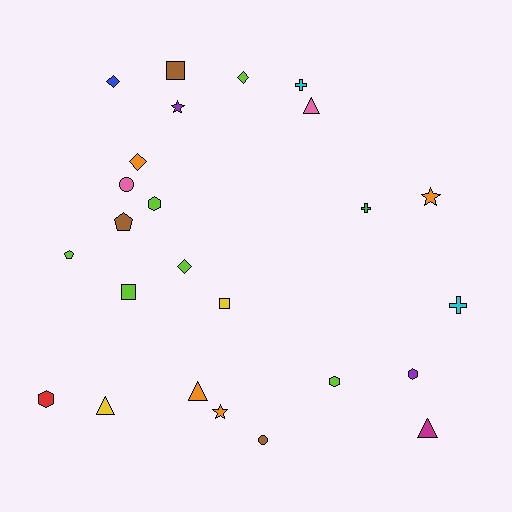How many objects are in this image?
There are 25 objects.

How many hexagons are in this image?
There are 4 hexagons.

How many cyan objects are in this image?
There are 2 cyan objects.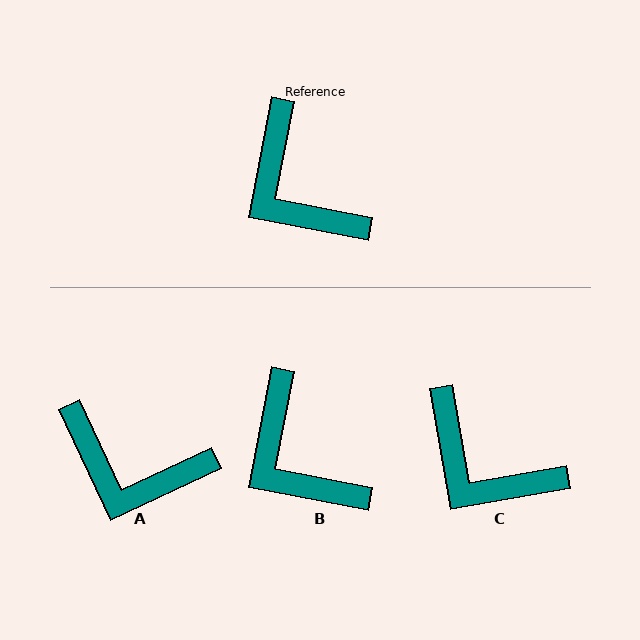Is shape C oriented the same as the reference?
No, it is off by about 21 degrees.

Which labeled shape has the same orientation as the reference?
B.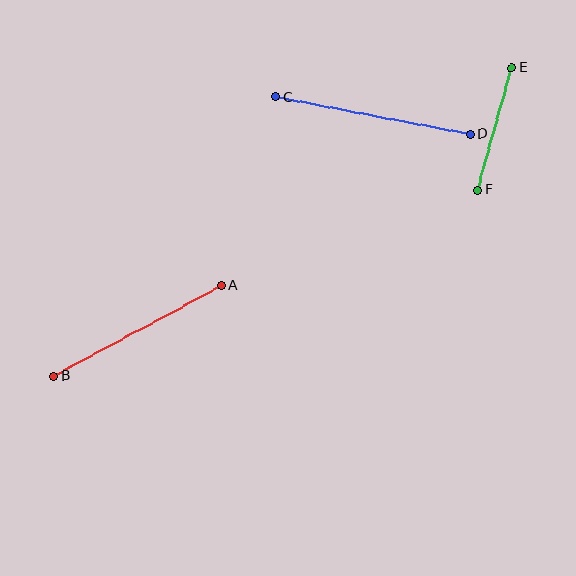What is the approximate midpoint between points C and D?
The midpoint is at approximately (373, 116) pixels.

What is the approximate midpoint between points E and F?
The midpoint is at approximately (495, 129) pixels.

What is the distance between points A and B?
The distance is approximately 191 pixels.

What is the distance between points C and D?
The distance is approximately 199 pixels.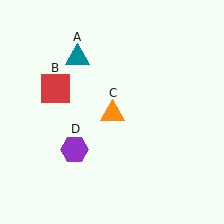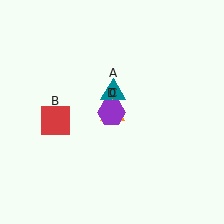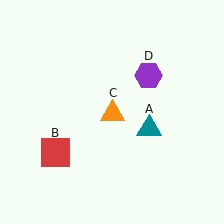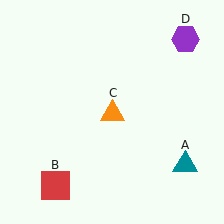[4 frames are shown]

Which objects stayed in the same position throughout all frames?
Orange triangle (object C) remained stationary.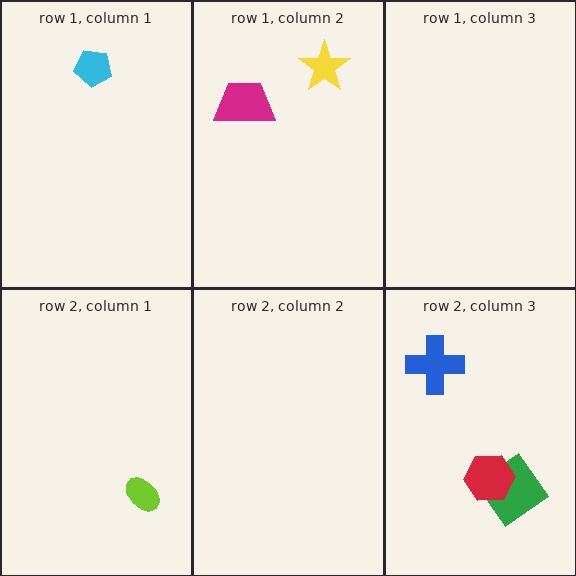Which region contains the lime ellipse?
The row 2, column 1 region.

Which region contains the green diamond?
The row 2, column 3 region.